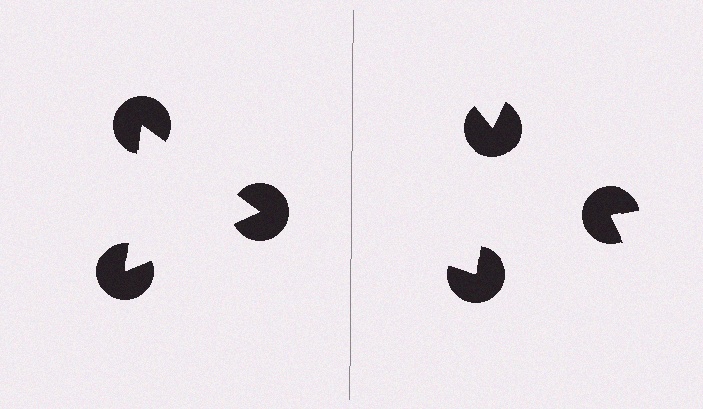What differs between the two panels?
The pac-man discs are positioned identically on both sides; only the wedge orientations differ. On the left they align to a triangle; on the right they are misaligned.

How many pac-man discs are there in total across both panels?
6 — 3 on each side.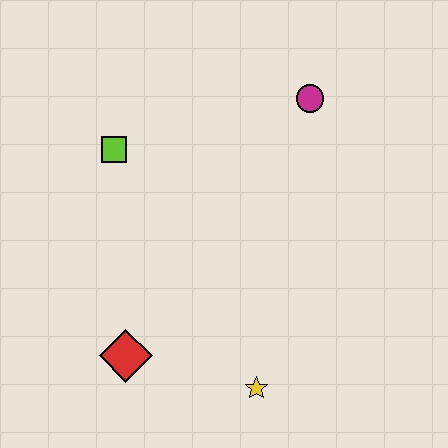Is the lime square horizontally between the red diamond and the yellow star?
No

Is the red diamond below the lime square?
Yes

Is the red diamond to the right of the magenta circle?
No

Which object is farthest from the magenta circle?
The red diamond is farthest from the magenta circle.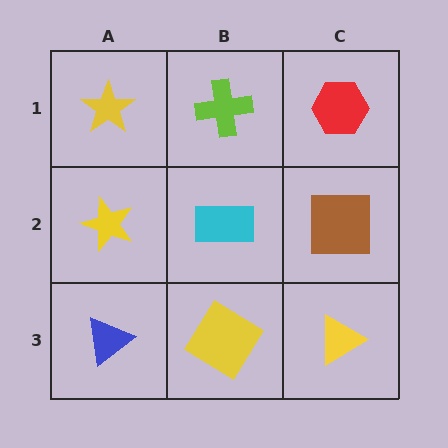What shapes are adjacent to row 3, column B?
A cyan rectangle (row 2, column B), a blue triangle (row 3, column A), a yellow triangle (row 3, column C).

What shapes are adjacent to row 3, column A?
A yellow star (row 2, column A), a yellow diamond (row 3, column B).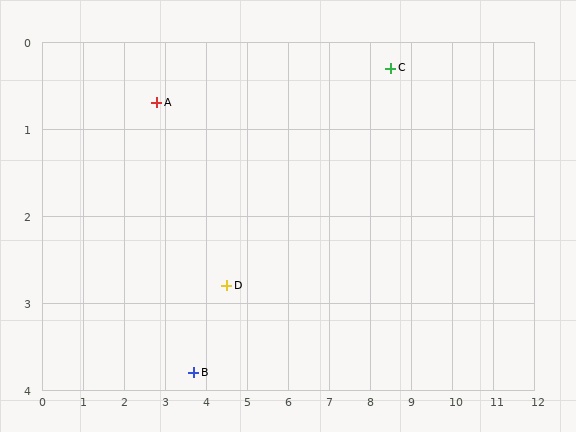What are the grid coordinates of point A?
Point A is at approximately (2.8, 0.7).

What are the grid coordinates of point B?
Point B is at approximately (3.7, 3.8).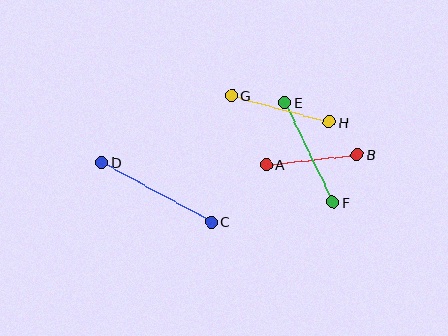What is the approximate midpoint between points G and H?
The midpoint is at approximately (280, 109) pixels.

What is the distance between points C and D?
The distance is approximately 124 pixels.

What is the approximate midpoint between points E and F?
The midpoint is at approximately (309, 153) pixels.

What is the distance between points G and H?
The distance is approximately 101 pixels.